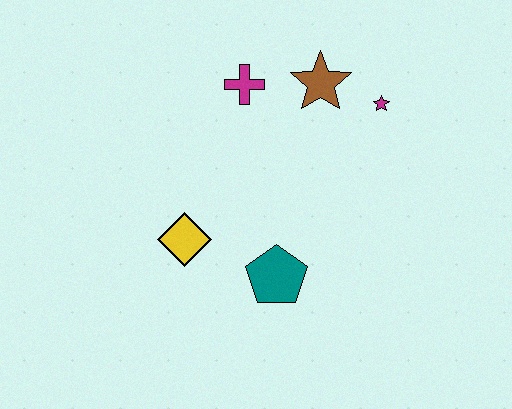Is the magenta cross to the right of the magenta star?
No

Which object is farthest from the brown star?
The yellow diamond is farthest from the brown star.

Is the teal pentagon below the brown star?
Yes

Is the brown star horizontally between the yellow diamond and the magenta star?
Yes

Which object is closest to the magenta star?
The brown star is closest to the magenta star.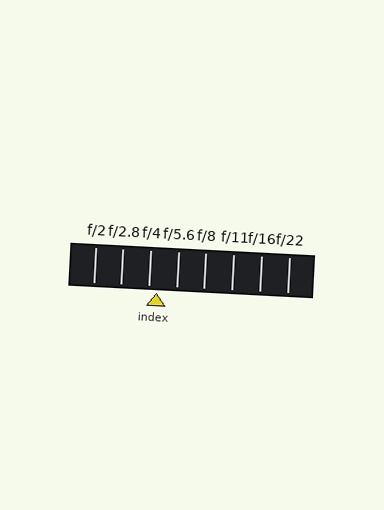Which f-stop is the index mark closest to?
The index mark is closest to f/4.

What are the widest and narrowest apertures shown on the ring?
The widest aperture shown is f/2 and the narrowest is f/22.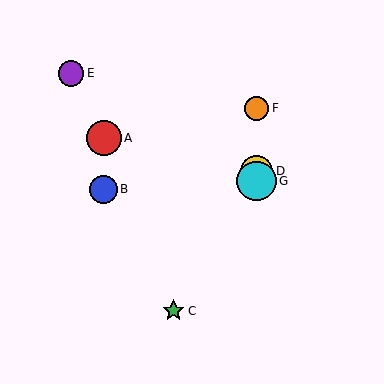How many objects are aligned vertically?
3 objects (D, F, G) are aligned vertically.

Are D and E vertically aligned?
No, D is at x≈257 and E is at x≈71.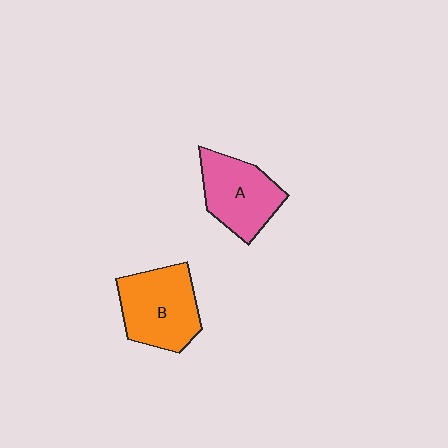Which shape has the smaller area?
Shape A (pink).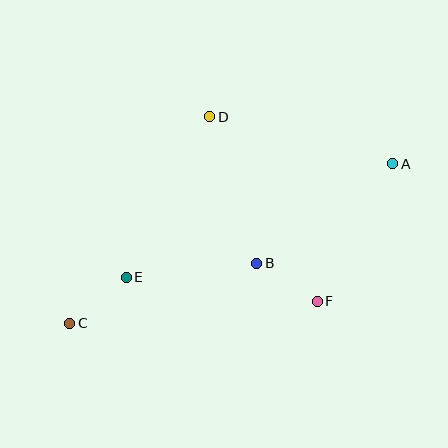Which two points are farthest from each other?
Points A and C are farthest from each other.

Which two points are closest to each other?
Points B and F are closest to each other.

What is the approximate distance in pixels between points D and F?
The distance between D and F is approximately 213 pixels.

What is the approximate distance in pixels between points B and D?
The distance between B and D is approximately 154 pixels.